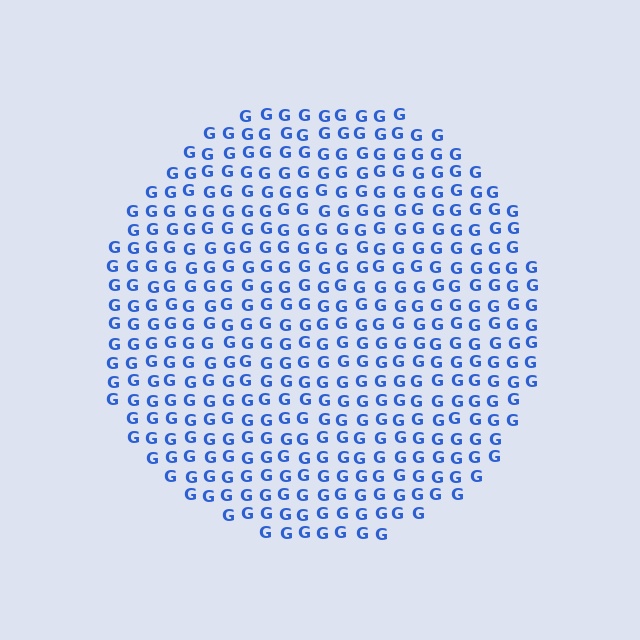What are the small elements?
The small elements are letter G's.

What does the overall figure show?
The overall figure shows a circle.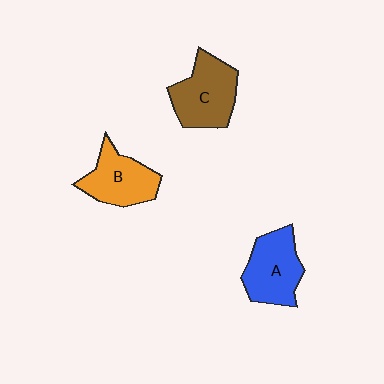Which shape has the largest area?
Shape C (brown).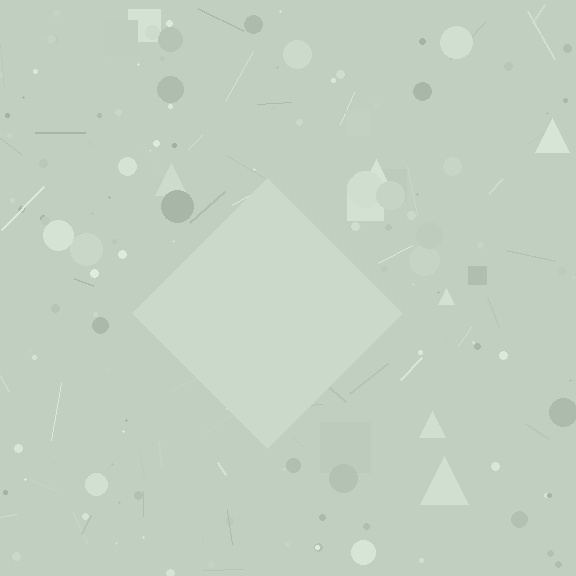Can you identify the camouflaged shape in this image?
The camouflaged shape is a diamond.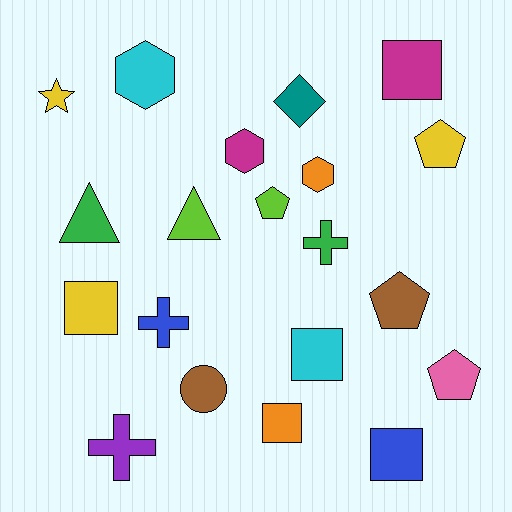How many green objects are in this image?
There are 2 green objects.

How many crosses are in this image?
There are 3 crosses.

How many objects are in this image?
There are 20 objects.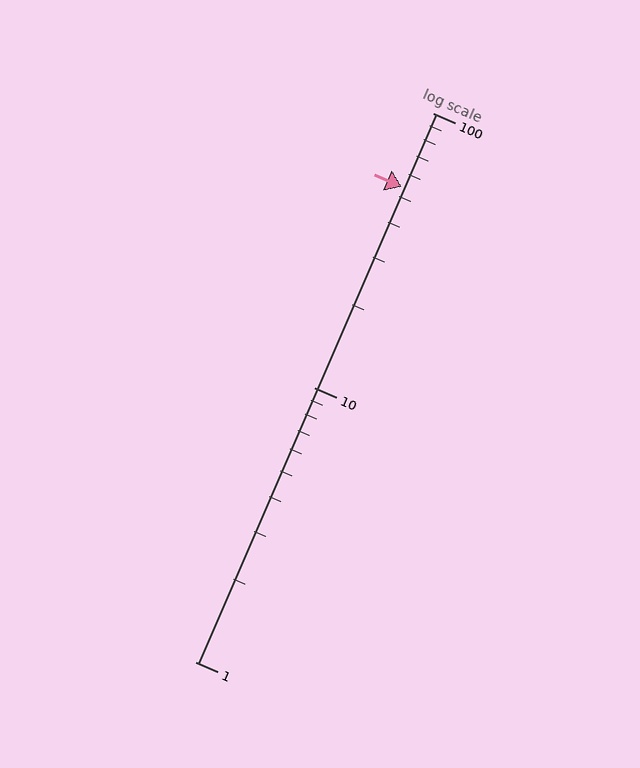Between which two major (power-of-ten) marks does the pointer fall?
The pointer is between 10 and 100.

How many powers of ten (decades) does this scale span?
The scale spans 2 decades, from 1 to 100.